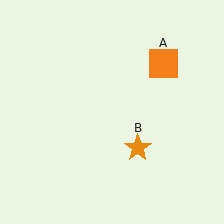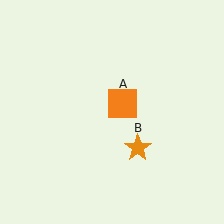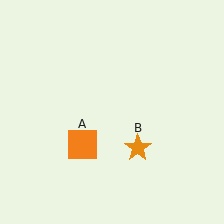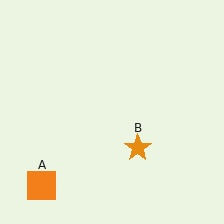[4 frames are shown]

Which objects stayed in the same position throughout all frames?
Orange star (object B) remained stationary.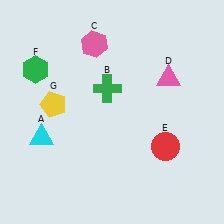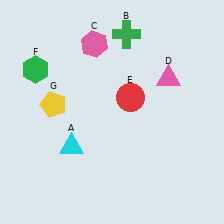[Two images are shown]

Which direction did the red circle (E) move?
The red circle (E) moved up.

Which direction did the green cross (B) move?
The green cross (B) moved up.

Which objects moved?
The objects that moved are: the cyan triangle (A), the green cross (B), the red circle (E).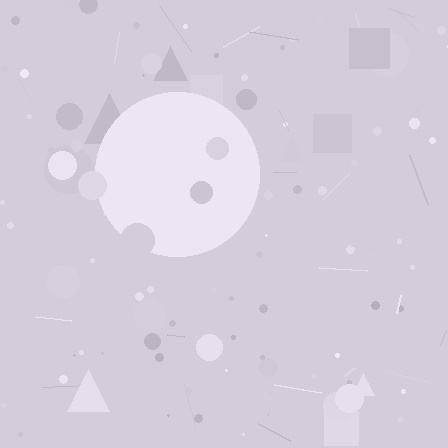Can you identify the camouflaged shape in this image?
The camouflaged shape is a circle.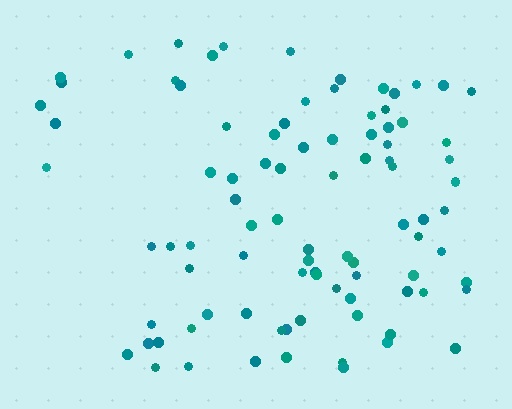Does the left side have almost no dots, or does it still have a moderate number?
Still a moderate number, just noticeably fewer than the right.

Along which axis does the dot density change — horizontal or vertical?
Horizontal.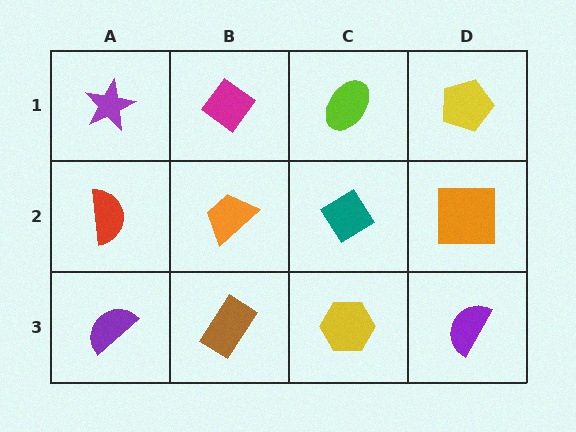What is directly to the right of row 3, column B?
A yellow hexagon.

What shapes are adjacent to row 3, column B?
An orange trapezoid (row 2, column B), a purple semicircle (row 3, column A), a yellow hexagon (row 3, column C).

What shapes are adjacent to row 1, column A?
A red semicircle (row 2, column A), a magenta diamond (row 1, column B).